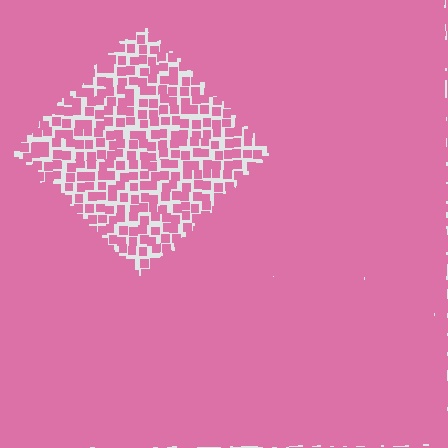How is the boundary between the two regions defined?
The boundary is defined by a change in element density (approximately 2.9x ratio). All elements are the same color, size, and shape.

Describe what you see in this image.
The image contains small pink elements arranged at two different densities. A diamond-shaped region is visible where the elements are less densely packed than the surrounding area.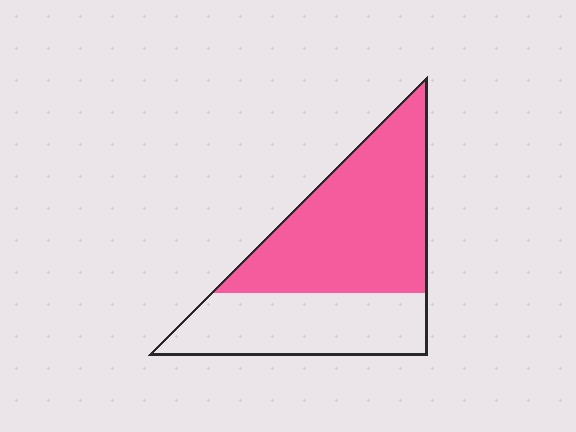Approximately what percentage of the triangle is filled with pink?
Approximately 60%.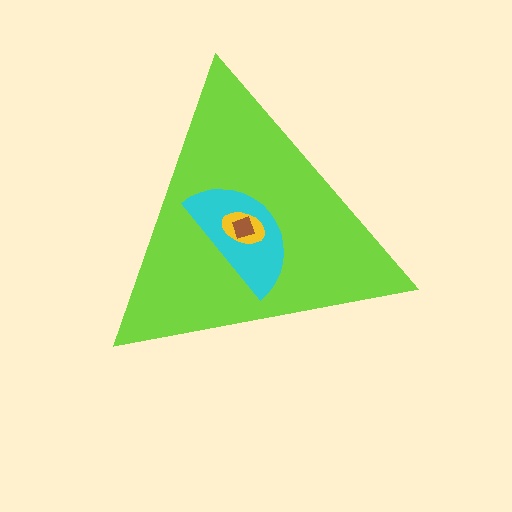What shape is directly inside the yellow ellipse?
The brown diamond.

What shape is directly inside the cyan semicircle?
The yellow ellipse.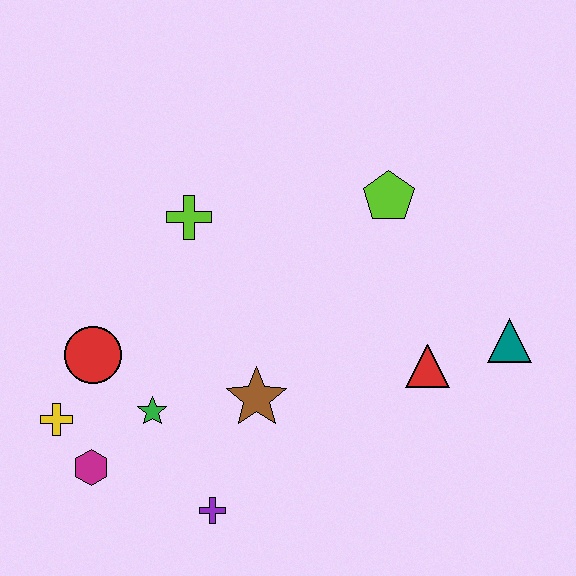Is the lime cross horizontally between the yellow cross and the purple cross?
Yes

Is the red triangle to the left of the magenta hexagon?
No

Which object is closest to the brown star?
The green star is closest to the brown star.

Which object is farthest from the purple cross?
The lime pentagon is farthest from the purple cross.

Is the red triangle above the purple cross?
Yes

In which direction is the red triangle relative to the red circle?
The red triangle is to the right of the red circle.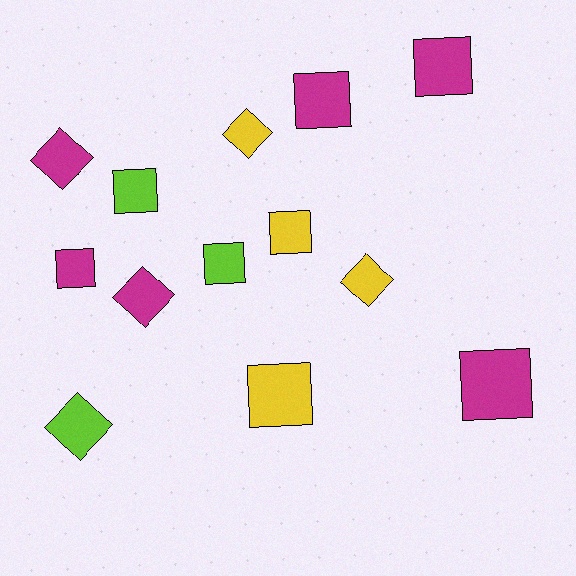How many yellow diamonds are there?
There are 2 yellow diamonds.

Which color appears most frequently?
Magenta, with 6 objects.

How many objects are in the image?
There are 13 objects.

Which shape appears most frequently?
Square, with 8 objects.